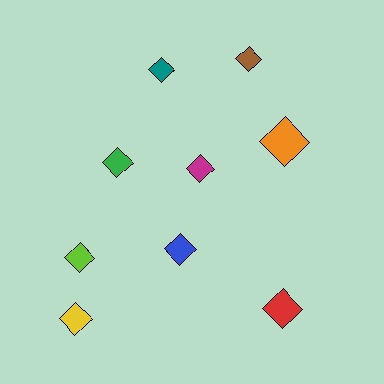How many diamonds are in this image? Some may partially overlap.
There are 9 diamonds.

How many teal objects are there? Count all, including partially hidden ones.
There is 1 teal object.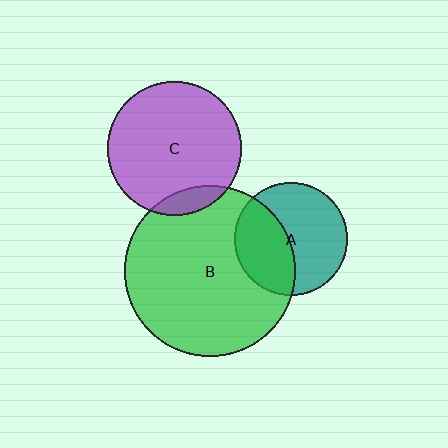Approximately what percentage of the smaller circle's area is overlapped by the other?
Approximately 10%.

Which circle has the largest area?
Circle B (green).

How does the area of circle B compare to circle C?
Approximately 1.6 times.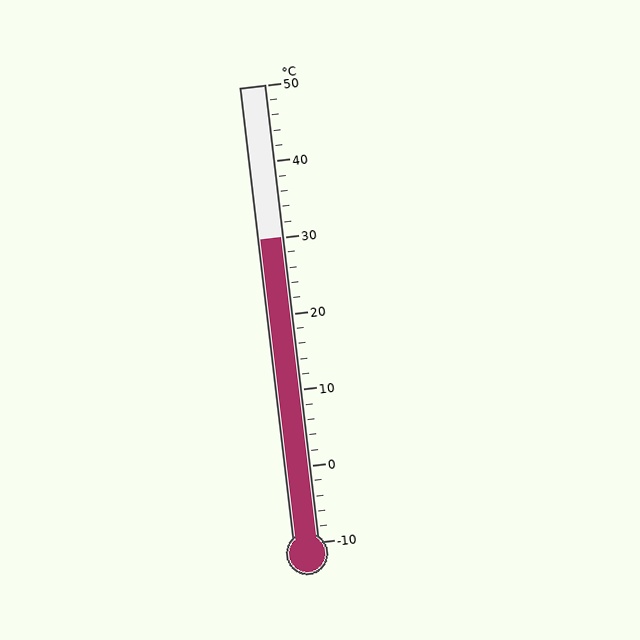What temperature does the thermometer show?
The thermometer shows approximately 30°C.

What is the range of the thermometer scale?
The thermometer scale ranges from -10°C to 50°C.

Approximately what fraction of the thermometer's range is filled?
The thermometer is filled to approximately 65% of its range.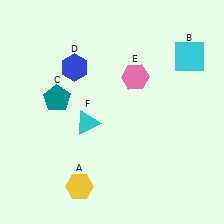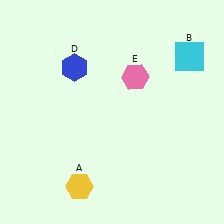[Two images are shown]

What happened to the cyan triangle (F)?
The cyan triangle (F) was removed in Image 2. It was in the bottom-left area of Image 1.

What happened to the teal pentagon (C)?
The teal pentagon (C) was removed in Image 2. It was in the top-left area of Image 1.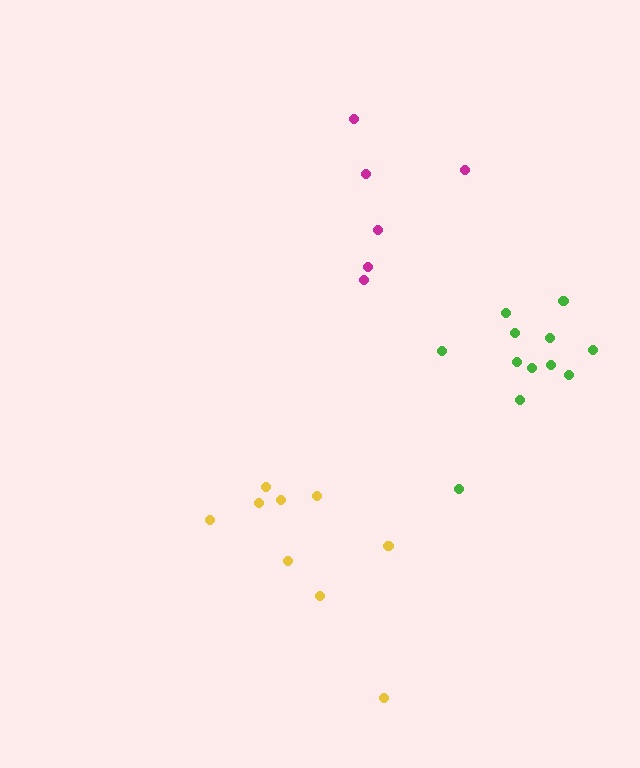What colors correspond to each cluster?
The clusters are colored: green, yellow, magenta.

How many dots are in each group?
Group 1: 12 dots, Group 2: 9 dots, Group 3: 6 dots (27 total).